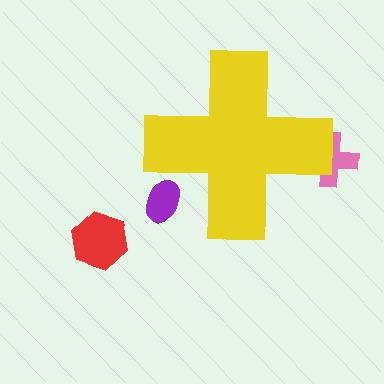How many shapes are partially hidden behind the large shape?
2 shapes are partially hidden.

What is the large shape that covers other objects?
A yellow cross.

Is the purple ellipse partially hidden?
Yes, the purple ellipse is partially hidden behind the yellow cross.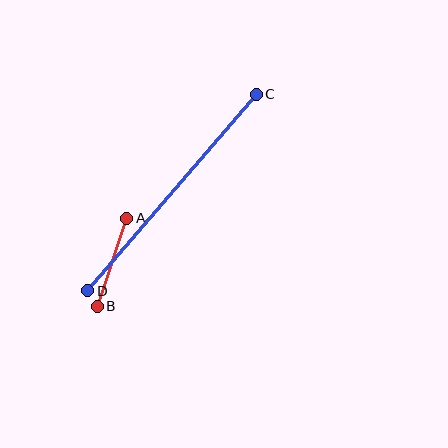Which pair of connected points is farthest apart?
Points C and D are farthest apart.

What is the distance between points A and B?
The distance is approximately 93 pixels.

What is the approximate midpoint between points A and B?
The midpoint is at approximately (112, 262) pixels.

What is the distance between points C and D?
The distance is approximately 259 pixels.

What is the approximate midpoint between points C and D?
The midpoint is at approximately (172, 192) pixels.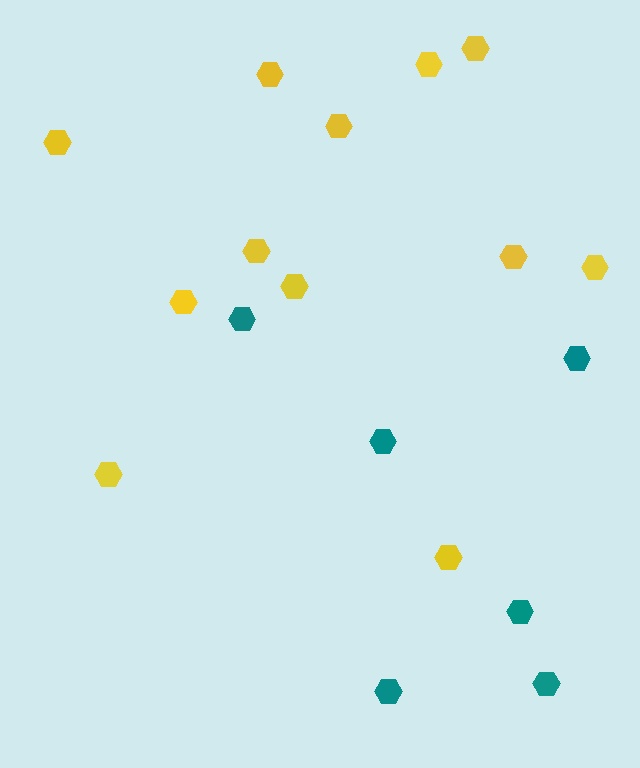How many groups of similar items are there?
There are 2 groups: one group of teal hexagons (6) and one group of yellow hexagons (12).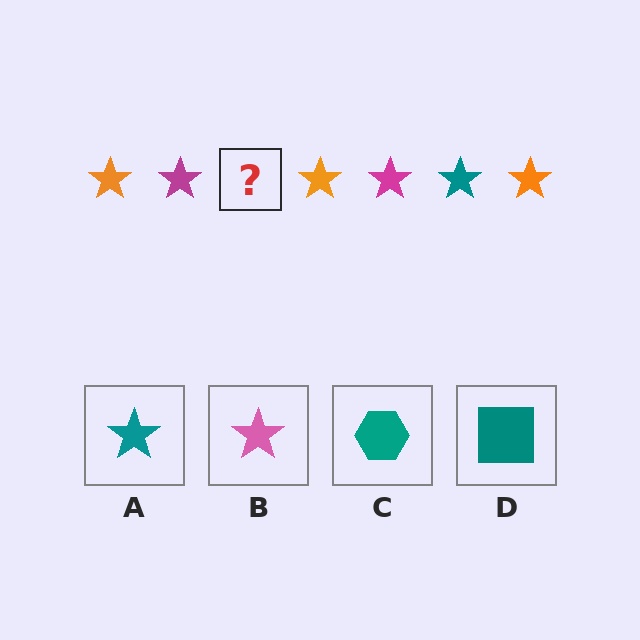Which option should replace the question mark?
Option A.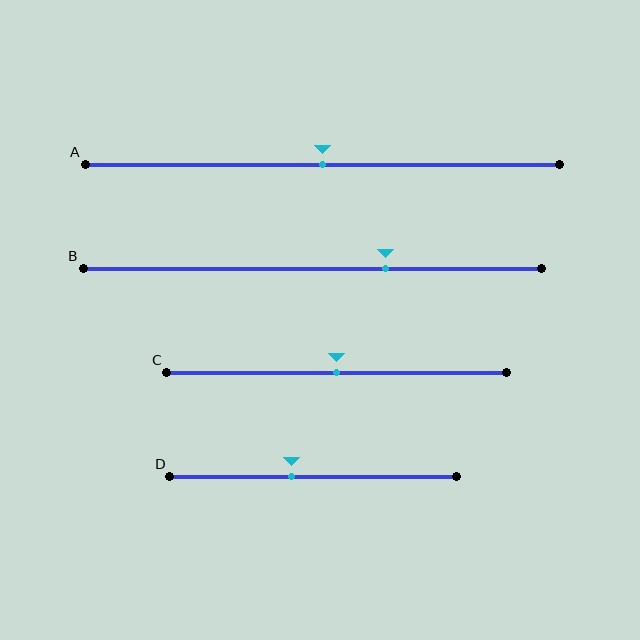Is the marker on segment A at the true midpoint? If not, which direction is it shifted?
Yes, the marker on segment A is at the true midpoint.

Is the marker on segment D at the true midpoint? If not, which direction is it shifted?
No, the marker on segment D is shifted to the left by about 8% of the segment length.